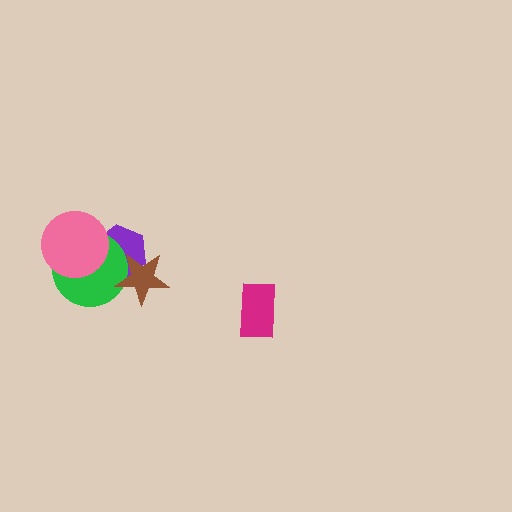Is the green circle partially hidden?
Yes, it is partially covered by another shape.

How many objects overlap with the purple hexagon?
3 objects overlap with the purple hexagon.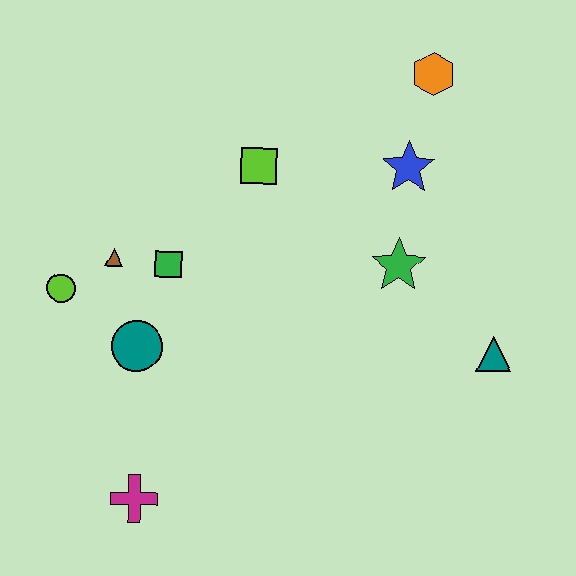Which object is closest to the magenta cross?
The teal circle is closest to the magenta cross.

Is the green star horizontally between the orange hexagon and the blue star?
No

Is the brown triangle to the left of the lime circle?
No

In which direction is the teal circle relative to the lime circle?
The teal circle is to the right of the lime circle.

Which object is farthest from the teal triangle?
The lime circle is farthest from the teal triangle.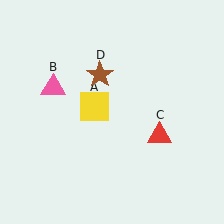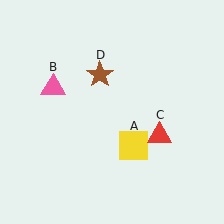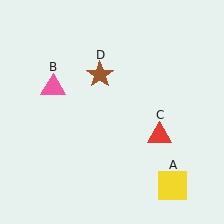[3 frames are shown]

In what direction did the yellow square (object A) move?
The yellow square (object A) moved down and to the right.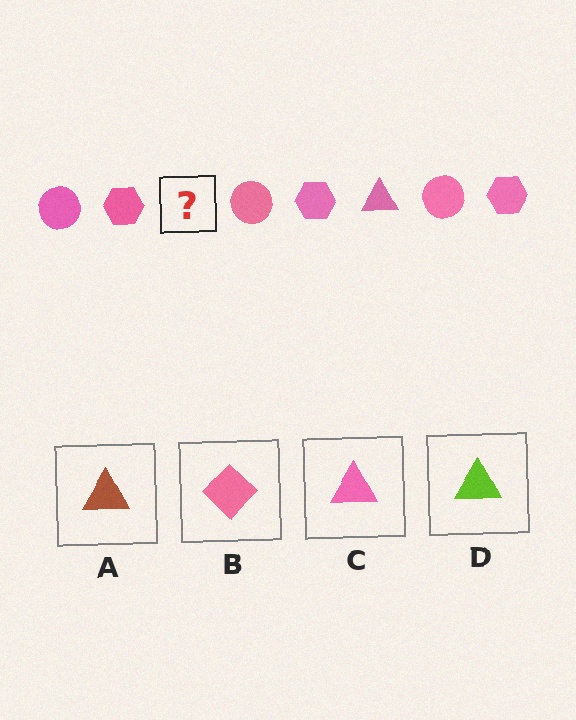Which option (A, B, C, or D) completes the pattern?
C.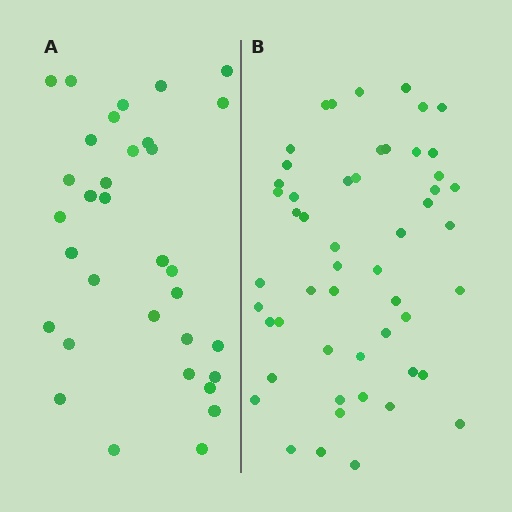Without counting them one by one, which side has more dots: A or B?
Region B (the right region) has more dots.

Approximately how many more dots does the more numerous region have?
Region B has approximately 20 more dots than region A.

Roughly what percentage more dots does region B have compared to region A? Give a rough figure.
About 60% more.